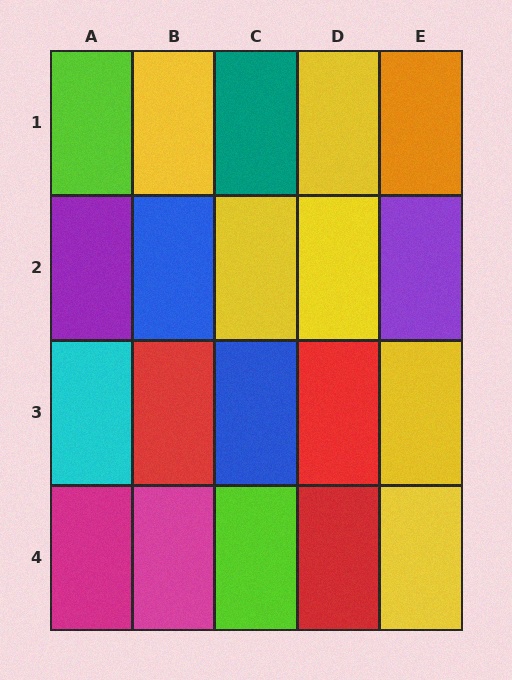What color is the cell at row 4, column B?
Magenta.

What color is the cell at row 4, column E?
Yellow.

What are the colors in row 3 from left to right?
Cyan, red, blue, red, yellow.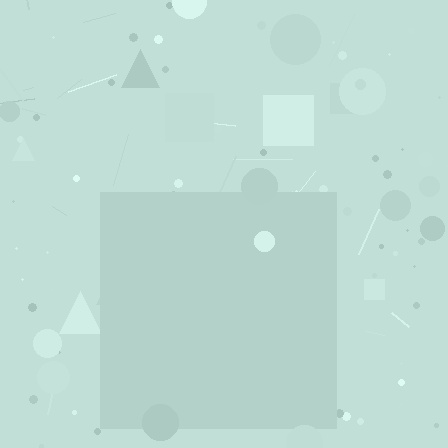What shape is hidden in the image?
A square is hidden in the image.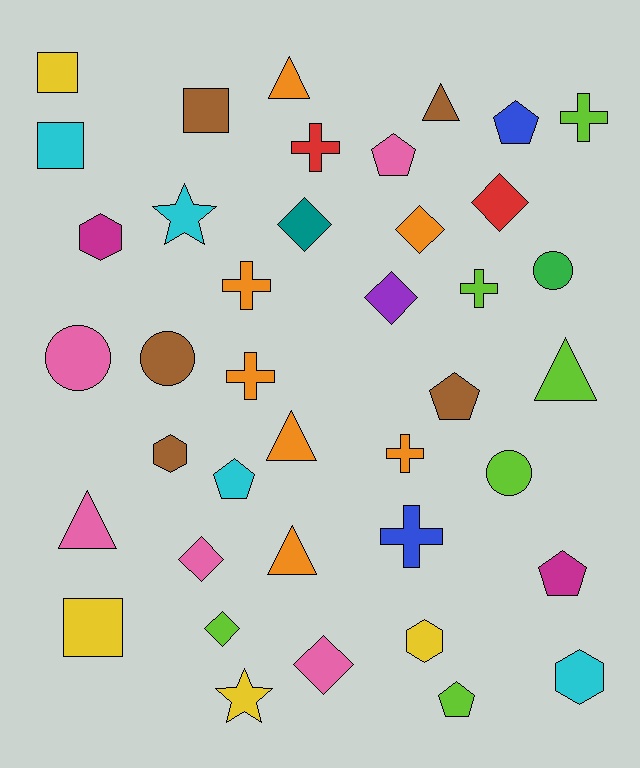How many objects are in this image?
There are 40 objects.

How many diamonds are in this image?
There are 7 diamonds.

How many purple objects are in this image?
There is 1 purple object.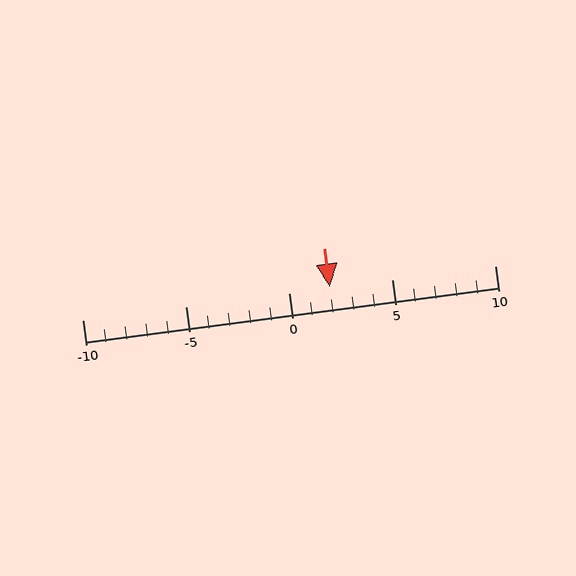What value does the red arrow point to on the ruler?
The red arrow points to approximately 2.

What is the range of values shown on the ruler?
The ruler shows values from -10 to 10.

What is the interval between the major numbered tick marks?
The major tick marks are spaced 5 units apart.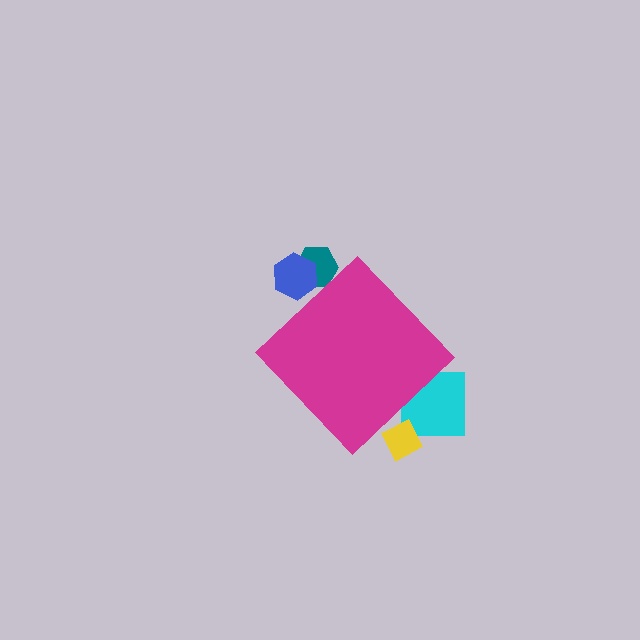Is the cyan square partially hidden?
Yes, the cyan square is partially hidden behind the magenta diamond.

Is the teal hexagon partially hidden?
Yes, the teal hexagon is partially hidden behind the magenta diamond.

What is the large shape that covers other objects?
A magenta diamond.